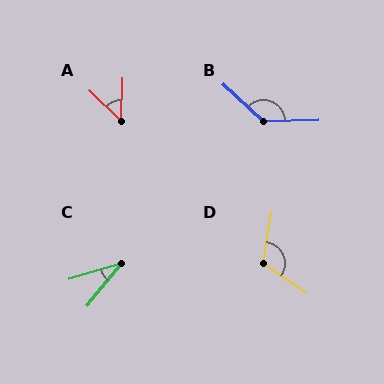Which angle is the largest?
B, at approximately 136 degrees.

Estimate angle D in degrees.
Approximately 116 degrees.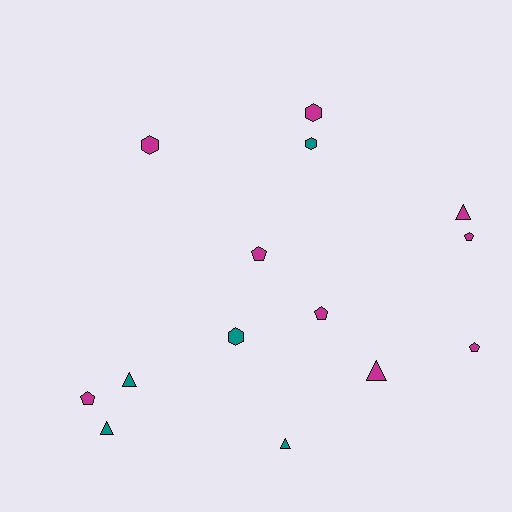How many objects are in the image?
There are 14 objects.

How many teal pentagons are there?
There are no teal pentagons.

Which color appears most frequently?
Magenta, with 9 objects.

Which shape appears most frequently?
Triangle, with 5 objects.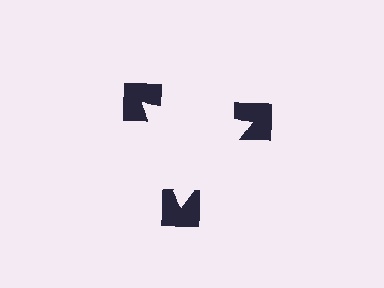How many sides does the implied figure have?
3 sides.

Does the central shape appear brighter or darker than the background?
It typically appears slightly brighter than the background, even though no actual brightness change is drawn.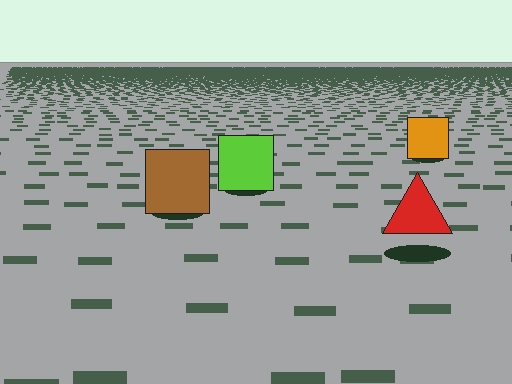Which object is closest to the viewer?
The red triangle is closest. The texture marks near it are larger and more spread out.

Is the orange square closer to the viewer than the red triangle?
No. The red triangle is closer — you can tell from the texture gradient: the ground texture is coarser near it.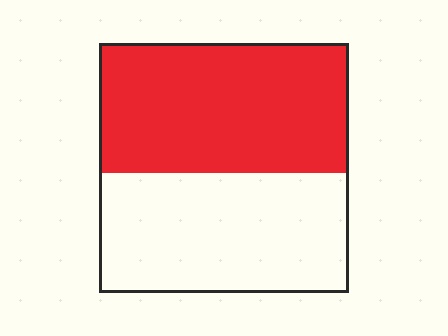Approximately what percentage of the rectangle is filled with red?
Approximately 50%.